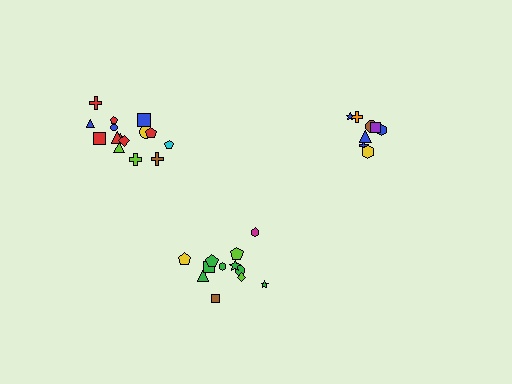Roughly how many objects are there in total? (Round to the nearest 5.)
Roughly 35 objects in total.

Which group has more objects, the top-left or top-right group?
The top-left group.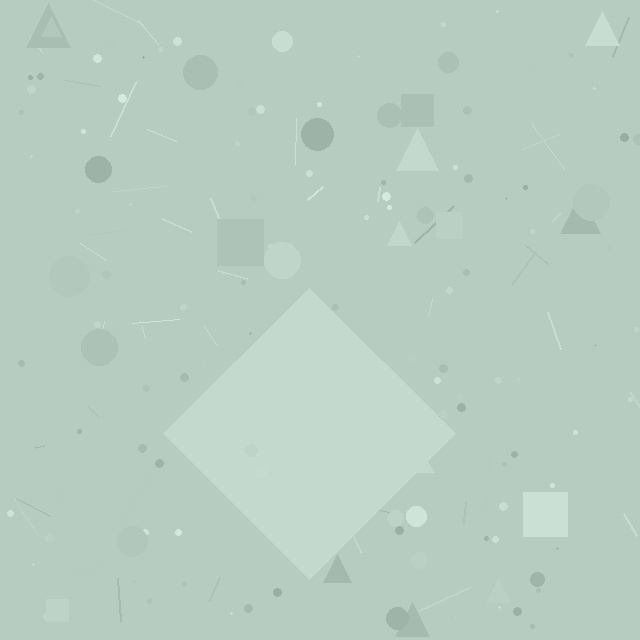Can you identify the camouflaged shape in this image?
The camouflaged shape is a diamond.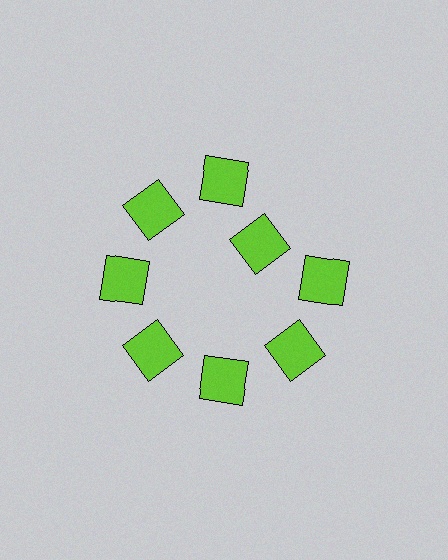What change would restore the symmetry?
The symmetry would be restored by moving it outward, back onto the ring so that all 8 squares sit at equal angles and equal distance from the center.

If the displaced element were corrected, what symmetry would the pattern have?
It would have 8-fold rotational symmetry — the pattern would map onto itself every 45 degrees.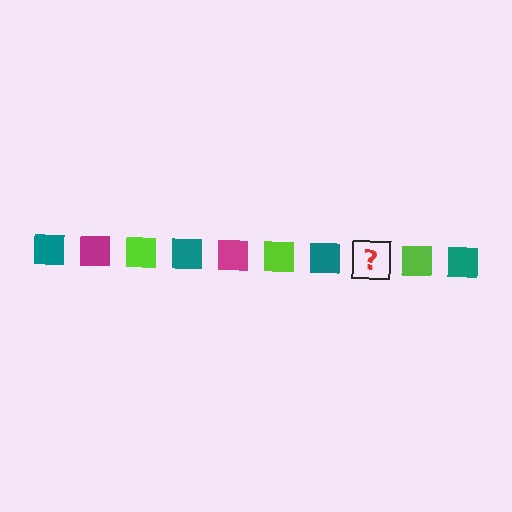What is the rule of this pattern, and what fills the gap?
The rule is that the pattern cycles through teal, magenta, lime squares. The gap should be filled with a magenta square.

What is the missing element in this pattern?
The missing element is a magenta square.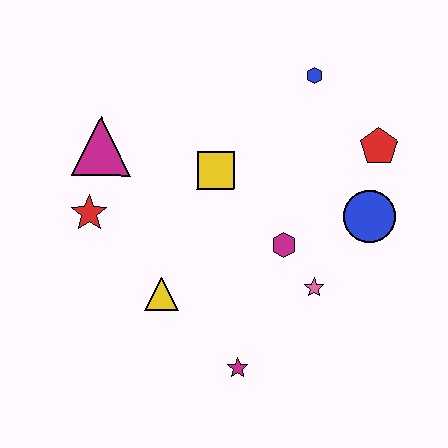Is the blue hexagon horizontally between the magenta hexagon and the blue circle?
Yes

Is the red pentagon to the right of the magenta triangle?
Yes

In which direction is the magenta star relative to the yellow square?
The magenta star is below the yellow square.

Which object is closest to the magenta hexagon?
The pink star is closest to the magenta hexagon.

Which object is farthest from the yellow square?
The magenta star is farthest from the yellow square.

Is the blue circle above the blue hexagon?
No